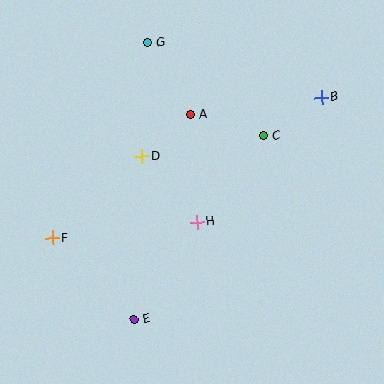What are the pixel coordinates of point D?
Point D is at (142, 156).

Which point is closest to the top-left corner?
Point G is closest to the top-left corner.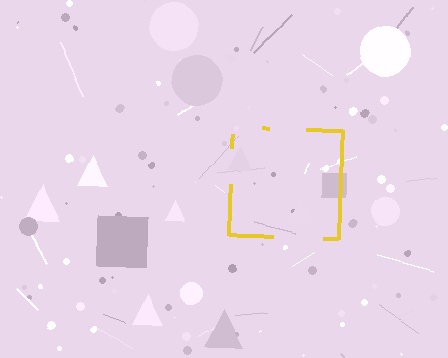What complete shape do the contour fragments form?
The contour fragments form a square.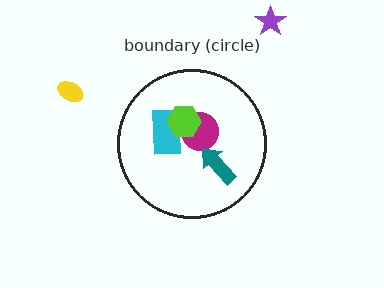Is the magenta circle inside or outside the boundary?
Inside.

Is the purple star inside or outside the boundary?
Outside.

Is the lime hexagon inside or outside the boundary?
Inside.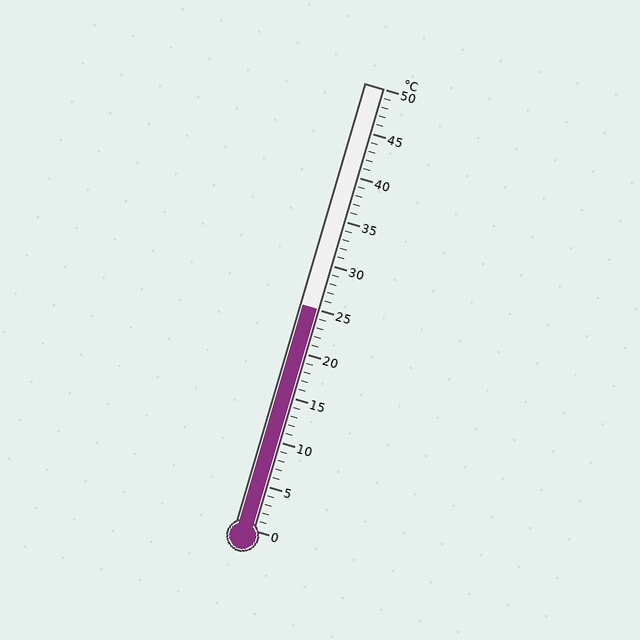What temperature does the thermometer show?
The thermometer shows approximately 25°C.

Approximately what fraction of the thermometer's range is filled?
The thermometer is filled to approximately 50% of its range.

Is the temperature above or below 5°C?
The temperature is above 5°C.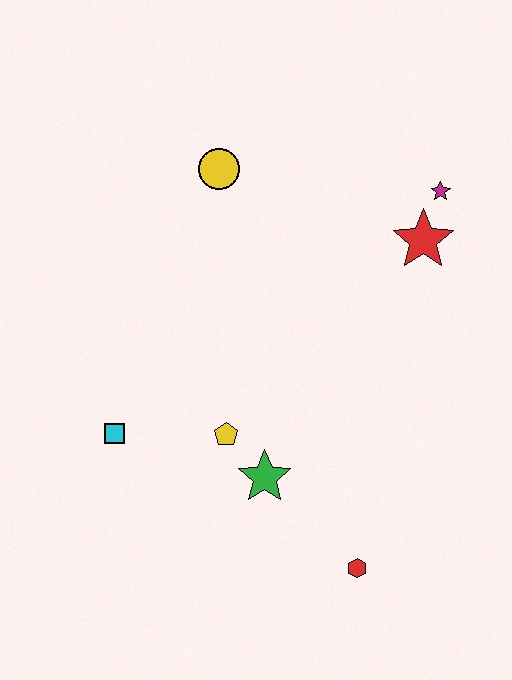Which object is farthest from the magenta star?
The cyan square is farthest from the magenta star.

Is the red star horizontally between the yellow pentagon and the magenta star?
Yes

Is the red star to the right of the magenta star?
No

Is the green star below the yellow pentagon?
Yes